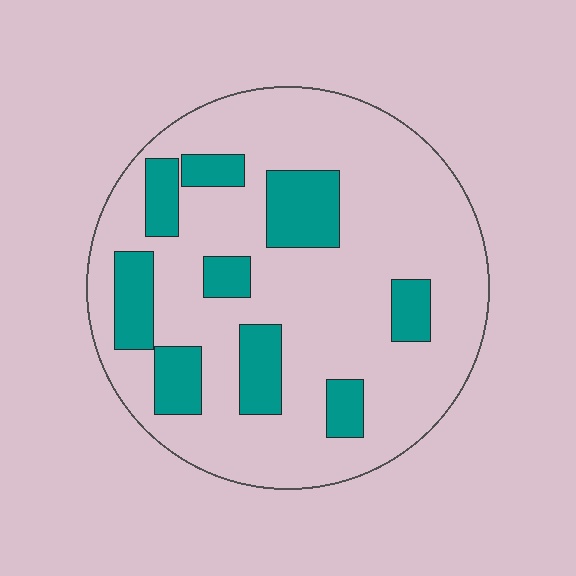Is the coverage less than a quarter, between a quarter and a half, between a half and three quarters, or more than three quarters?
Less than a quarter.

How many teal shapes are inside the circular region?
9.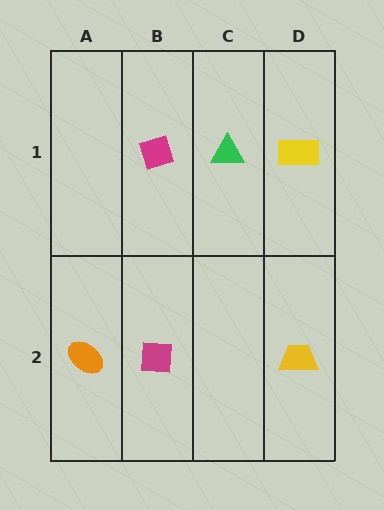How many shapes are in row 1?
3 shapes.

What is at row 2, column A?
An orange ellipse.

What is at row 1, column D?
A yellow rectangle.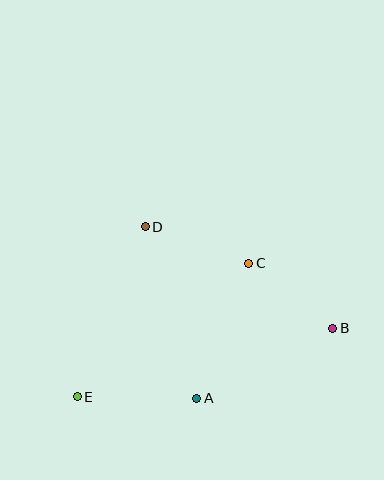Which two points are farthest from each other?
Points B and E are farthest from each other.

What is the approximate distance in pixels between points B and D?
The distance between B and D is approximately 213 pixels.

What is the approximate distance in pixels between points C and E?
The distance between C and E is approximately 217 pixels.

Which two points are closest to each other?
Points B and C are closest to each other.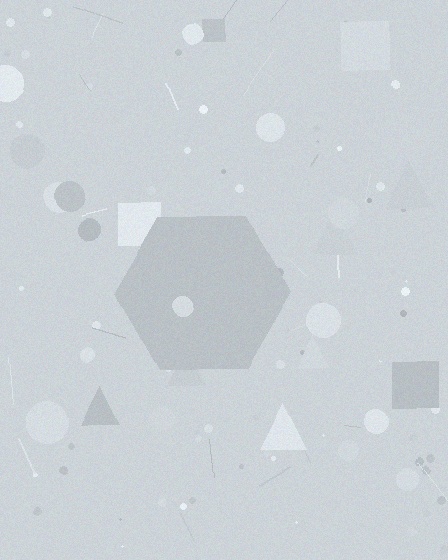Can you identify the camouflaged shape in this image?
The camouflaged shape is a hexagon.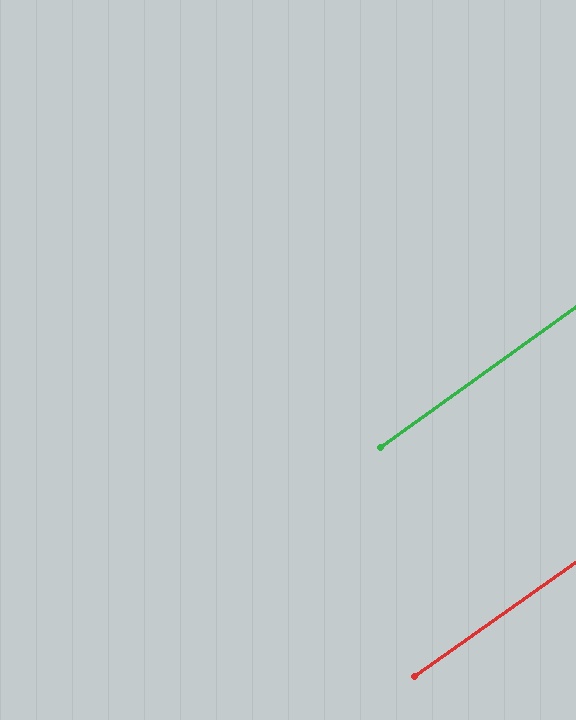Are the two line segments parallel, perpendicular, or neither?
Parallel — their directions differ by only 0.7°.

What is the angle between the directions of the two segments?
Approximately 1 degree.